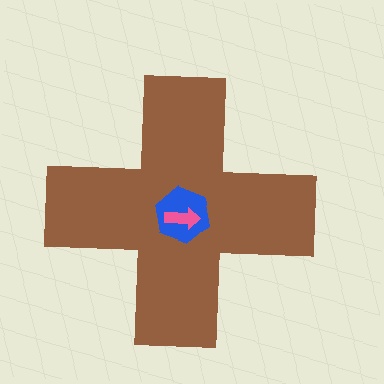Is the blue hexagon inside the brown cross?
Yes.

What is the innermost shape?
The pink arrow.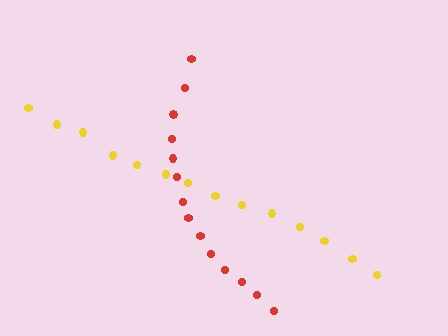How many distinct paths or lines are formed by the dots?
There are 2 distinct paths.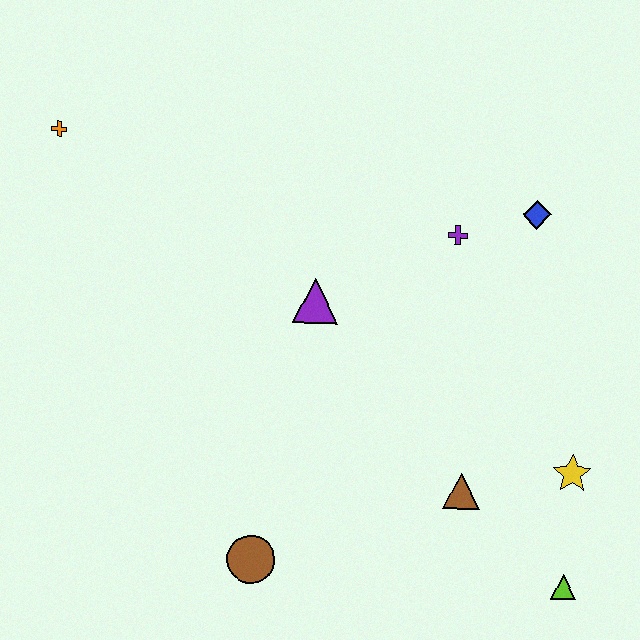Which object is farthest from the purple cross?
The orange cross is farthest from the purple cross.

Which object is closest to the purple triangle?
The purple cross is closest to the purple triangle.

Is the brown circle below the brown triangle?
Yes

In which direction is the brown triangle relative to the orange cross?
The brown triangle is to the right of the orange cross.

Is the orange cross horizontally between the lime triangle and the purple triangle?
No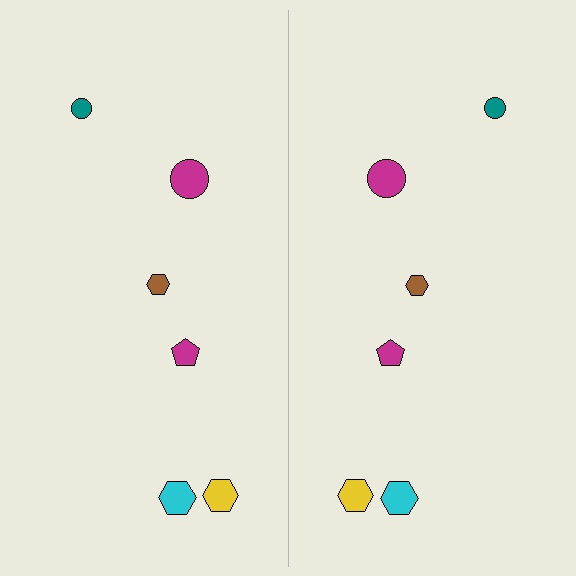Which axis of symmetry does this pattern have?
The pattern has a vertical axis of symmetry running through the center of the image.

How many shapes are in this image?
There are 12 shapes in this image.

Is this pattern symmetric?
Yes, this pattern has bilateral (reflection) symmetry.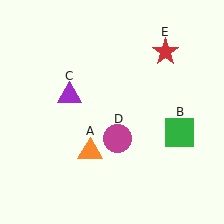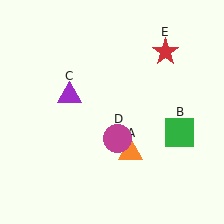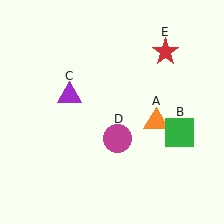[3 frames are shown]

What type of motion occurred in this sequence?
The orange triangle (object A) rotated counterclockwise around the center of the scene.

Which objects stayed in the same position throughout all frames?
Green square (object B) and purple triangle (object C) and magenta circle (object D) and red star (object E) remained stationary.